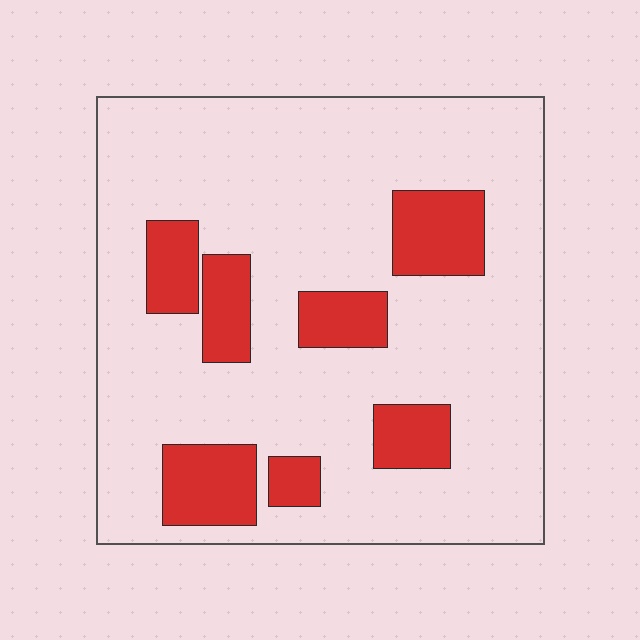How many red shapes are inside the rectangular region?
7.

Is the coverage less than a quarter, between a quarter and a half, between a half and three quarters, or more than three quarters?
Less than a quarter.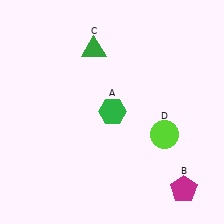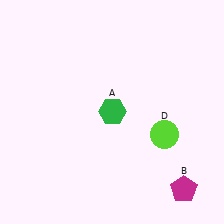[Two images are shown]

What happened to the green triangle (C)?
The green triangle (C) was removed in Image 2. It was in the top-left area of Image 1.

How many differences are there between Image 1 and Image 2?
There is 1 difference between the two images.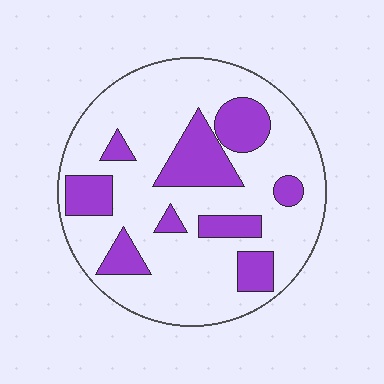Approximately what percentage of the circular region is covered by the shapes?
Approximately 25%.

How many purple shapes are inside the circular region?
9.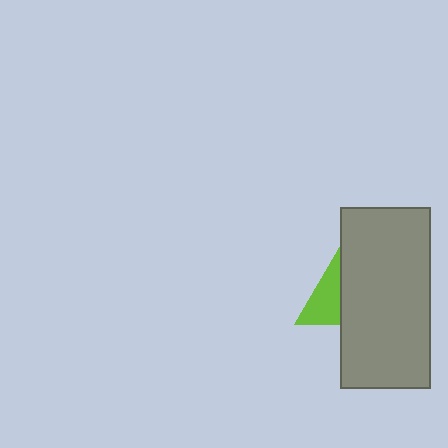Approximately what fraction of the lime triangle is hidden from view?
Roughly 55% of the lime triangle is hidden behind the gray rectangle.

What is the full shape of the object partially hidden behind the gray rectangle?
The partially hidden object is a lime triangle.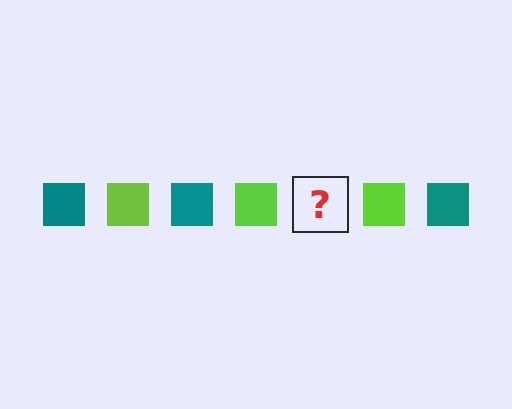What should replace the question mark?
The question mark should be replaced with a teal square.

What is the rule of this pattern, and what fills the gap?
The rule is that the pattern cycles through teal, lime squares. The gap should be filled with a teal square.